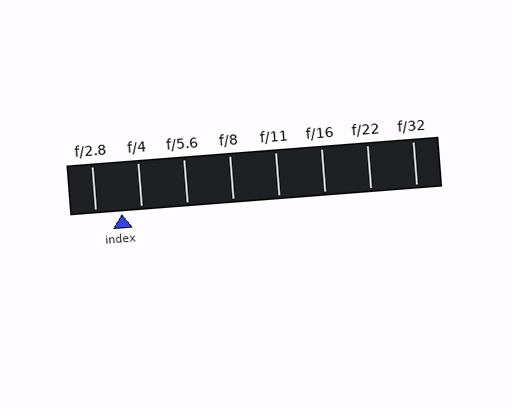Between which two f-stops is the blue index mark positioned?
The index mark is between f/2.8 and f/4.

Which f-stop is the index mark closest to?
The index mark is closest to f/4.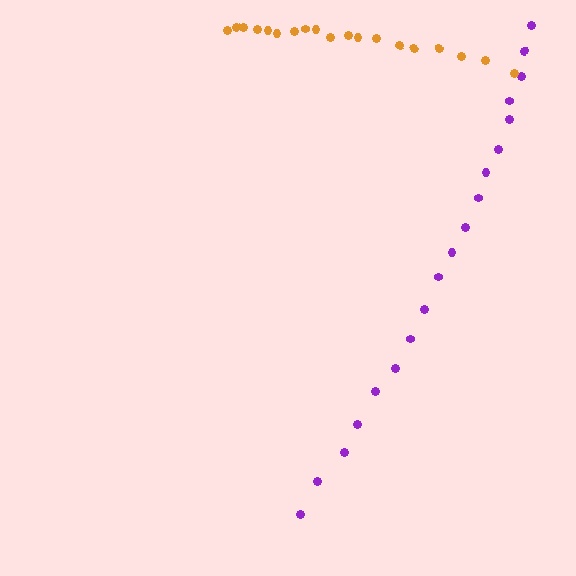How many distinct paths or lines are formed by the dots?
There are 2 distinct paths.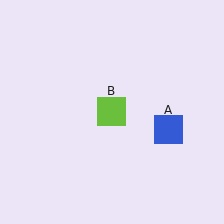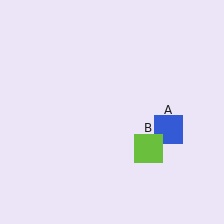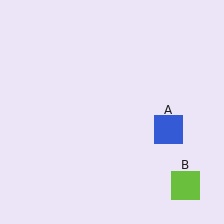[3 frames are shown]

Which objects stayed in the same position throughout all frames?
Blue square (object A) remained stationary.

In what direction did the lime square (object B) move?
The lime square (object B) moved down and to the right.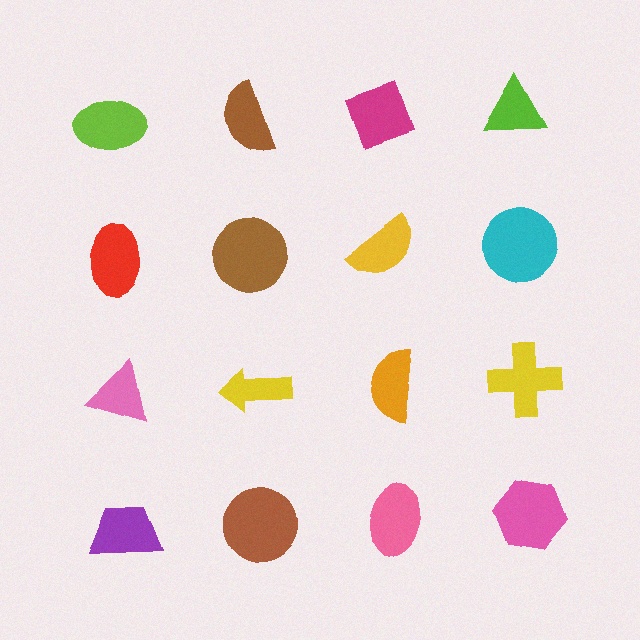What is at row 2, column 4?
A cyan circle.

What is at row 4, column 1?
A purple trapezoid.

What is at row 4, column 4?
A pink hexagon.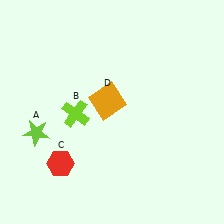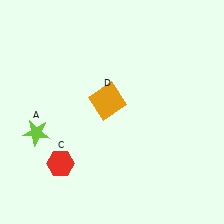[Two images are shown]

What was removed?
The lime cross (B) was removed in Image 2.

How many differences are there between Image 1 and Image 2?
There is 1 difference between the two images.